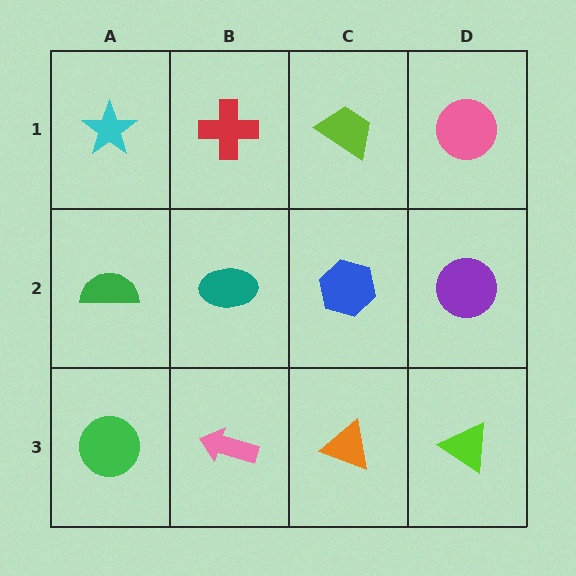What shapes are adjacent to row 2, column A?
A cyan star (row 1, column A), a green circle (row 3, column A), a teal ellipse (row 2, column B).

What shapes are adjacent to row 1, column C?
A blue hexagon (row 2, column C), a red cross (row 1, column B), a pink circle (row 1, column D).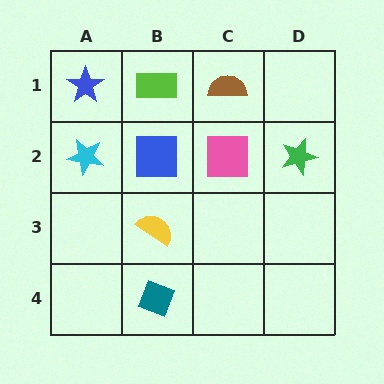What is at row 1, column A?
A blue star.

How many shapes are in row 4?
1 shape.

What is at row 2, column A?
A cyan star.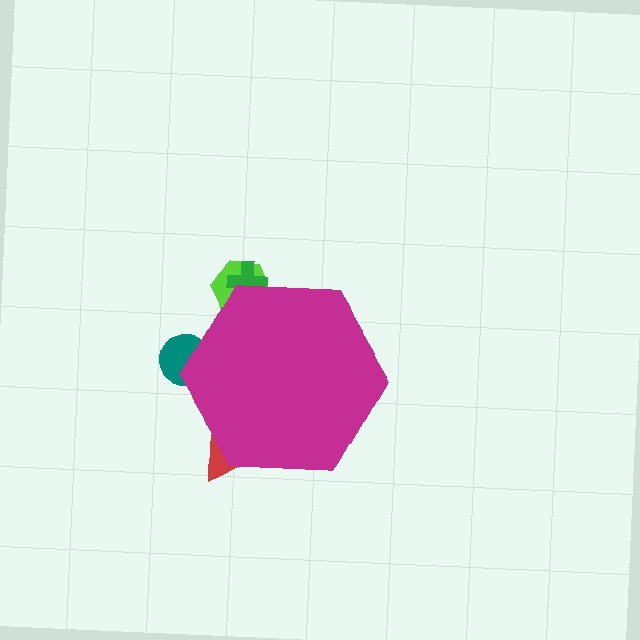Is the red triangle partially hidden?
Yes, the red triangle is partially hidden behind the magenta hexagon.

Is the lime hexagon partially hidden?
Yes, the lime hexagon is partially hidden behind the magenta hexagon.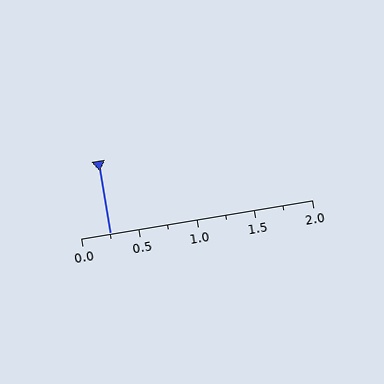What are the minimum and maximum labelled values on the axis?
The axis runs from 0.0 to 2.0.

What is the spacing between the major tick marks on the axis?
The major ticks are spaced 0.5 apart.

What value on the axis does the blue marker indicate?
The marker indicates approximately 0.25.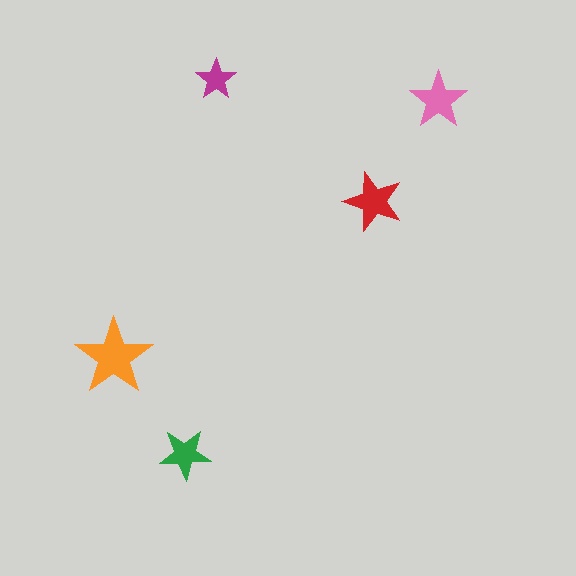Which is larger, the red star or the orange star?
The orange one.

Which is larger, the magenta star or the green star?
The green one.